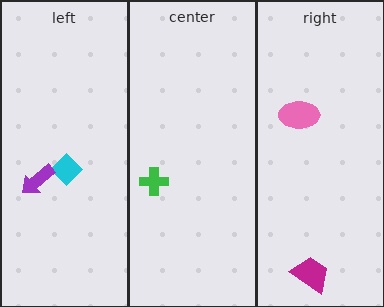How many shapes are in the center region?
1.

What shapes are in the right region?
The pink ellipse, the magenta trapezoid.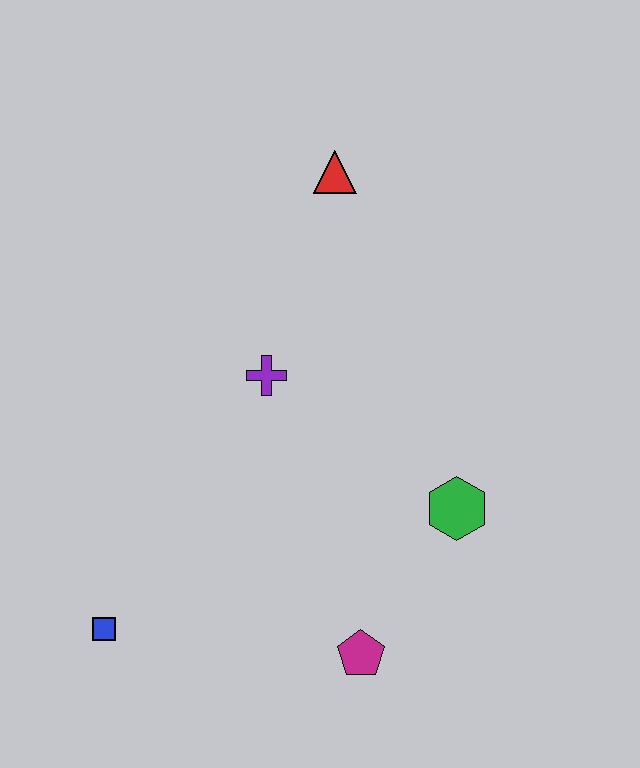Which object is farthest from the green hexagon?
The blue square is farthest from the green hexagon.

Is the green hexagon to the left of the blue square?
No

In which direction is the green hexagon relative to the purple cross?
The green hexagon is to the right of the purple cross.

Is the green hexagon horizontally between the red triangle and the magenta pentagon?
No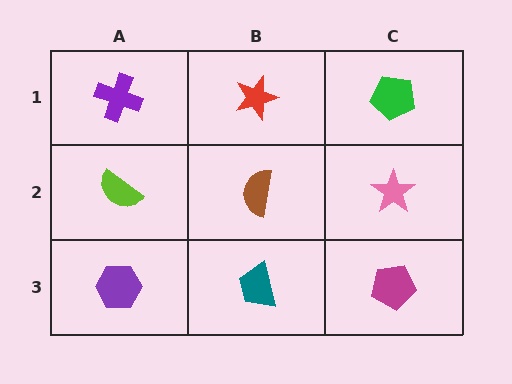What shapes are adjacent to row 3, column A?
A lime semicircle (row 2, column A), a teal trapezoid (row 3, column B).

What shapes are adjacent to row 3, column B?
A brown semicircle (row 2, column B), a purple hexagon (row 3, column A), a magenta pentagon (row 3, column C).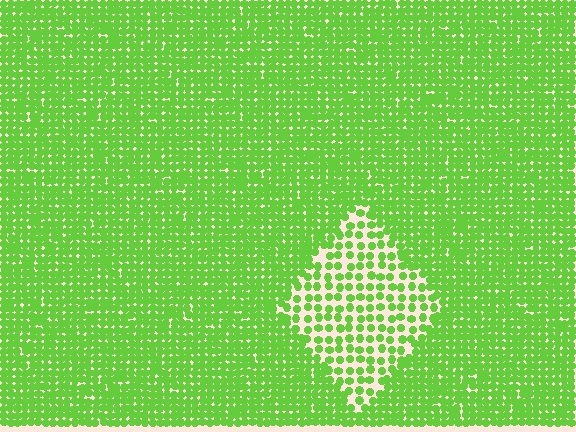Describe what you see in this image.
The image contains small lime elements arranged at two different densities. A diamond-shaped region is visible where the elements are less densely packed than the surrounding area.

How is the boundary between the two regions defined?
The boundary is defined by a change in element density (approximately 2.2x ratio). All elements are the same color, size, and shape.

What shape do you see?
I see a diamond.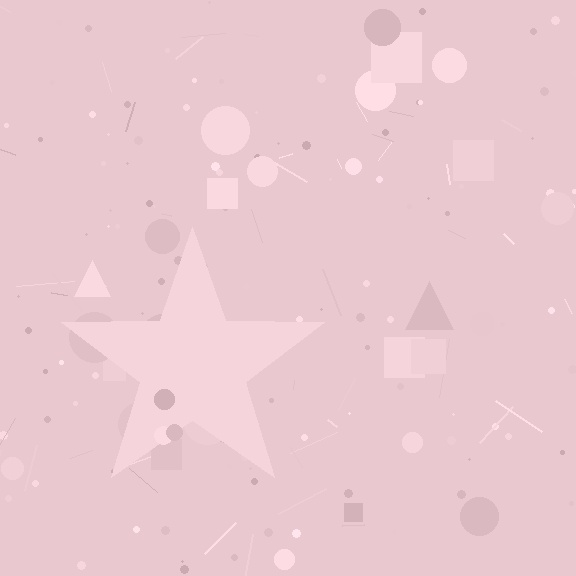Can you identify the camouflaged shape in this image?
The camouflaged shape is a star.